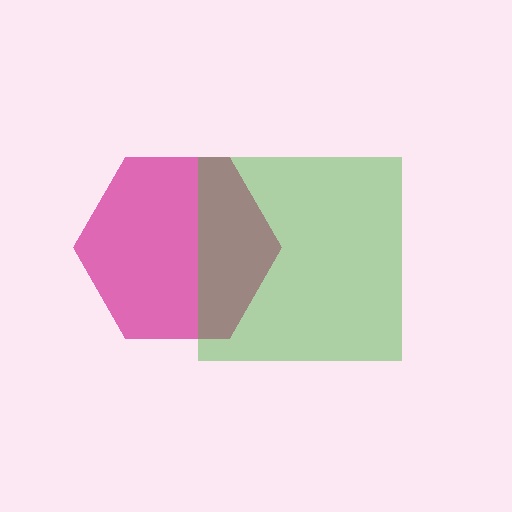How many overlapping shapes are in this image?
There are 2 overlapping shapes in the image.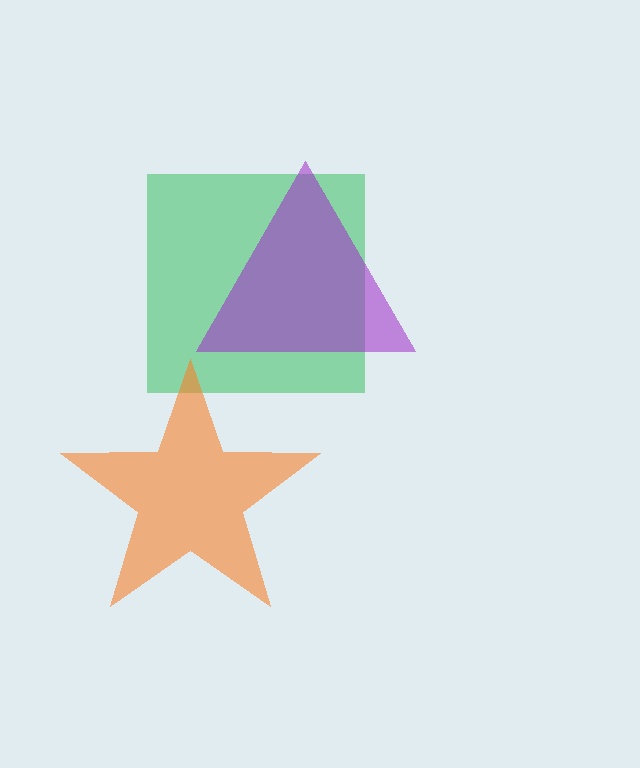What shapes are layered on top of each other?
The layered shapes are: a green square, a purple triangle, an orange star.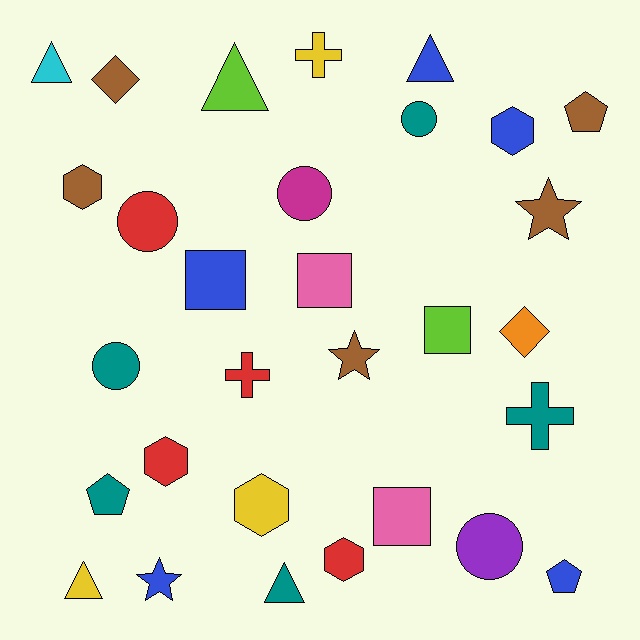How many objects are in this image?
There are 30 objects.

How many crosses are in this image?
There are 3 crosses.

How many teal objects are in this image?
There are 5 teal objects.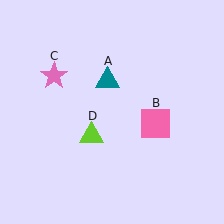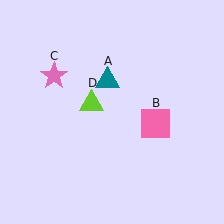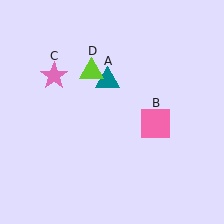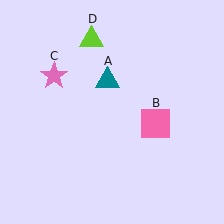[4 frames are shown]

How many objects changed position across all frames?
1 object changed position: lime triangle (object D).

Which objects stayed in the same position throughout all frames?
Teal triangle (object A) and pink square (object B) and pink star (object C) remained stationary.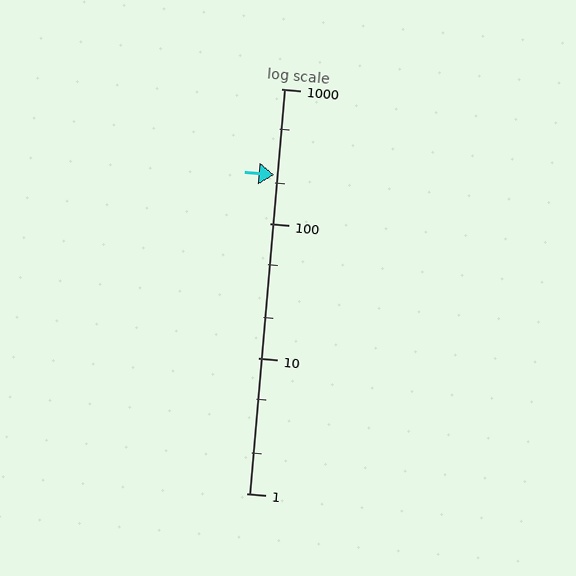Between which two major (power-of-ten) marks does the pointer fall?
The pointer is between 100 and 1000.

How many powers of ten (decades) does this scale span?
The scale spans 3 decades, from 1 to 1000.